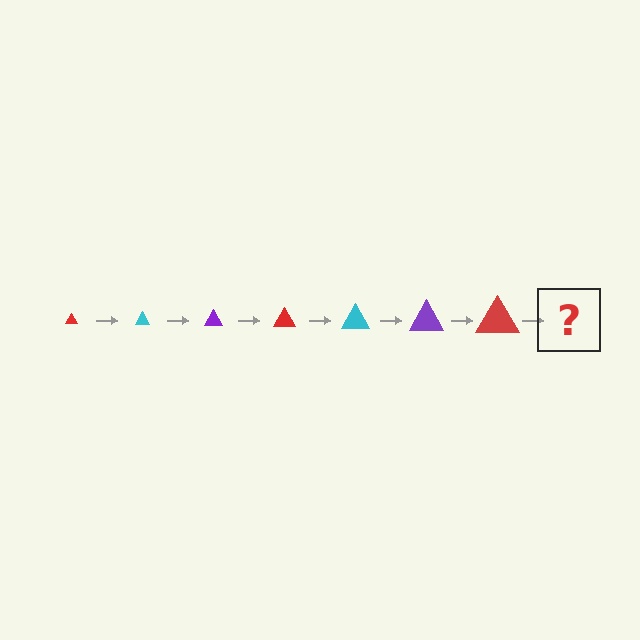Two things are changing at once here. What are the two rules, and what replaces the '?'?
The two rules are that the triangle grows larger each step and the color cycles through red, cyan, and purple. The '?' should be a cyan triangle, larger than the previous one.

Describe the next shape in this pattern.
It should be a cyan triangle, larger than the previous one.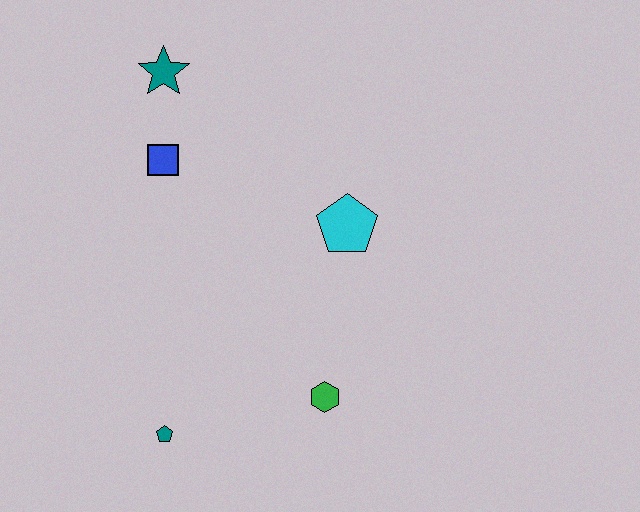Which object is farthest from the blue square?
The green hexagon is farthest from the blue square.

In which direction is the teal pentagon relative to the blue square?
The teal pentagon is below the blue square.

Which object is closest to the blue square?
The teal star is closest to the blue square.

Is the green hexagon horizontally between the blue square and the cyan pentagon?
Yes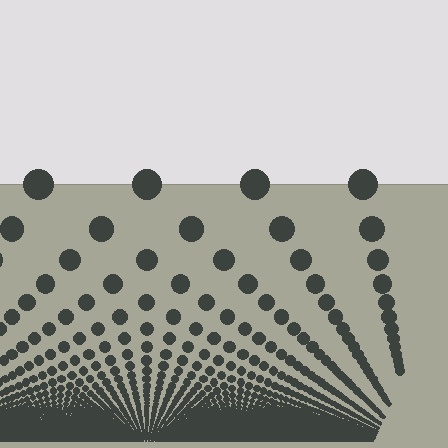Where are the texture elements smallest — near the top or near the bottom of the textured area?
Near the bottom.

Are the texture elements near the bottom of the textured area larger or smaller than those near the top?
Smaller. The gradient is inverted — elements near the bottom are smaller and denser.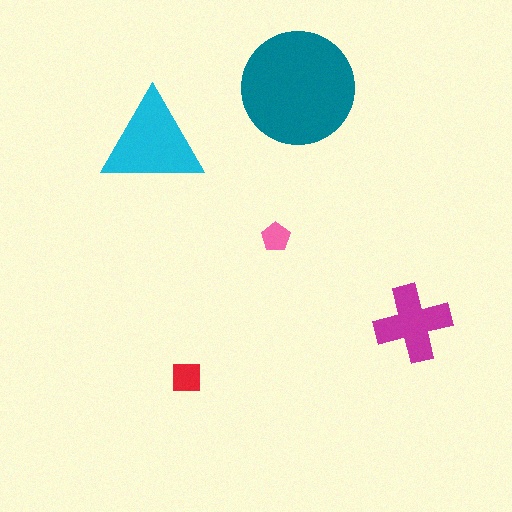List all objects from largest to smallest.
The teal circle, the cyan triangle, the magenta cross, the red square, the pink pentagon.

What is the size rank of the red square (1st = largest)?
4th.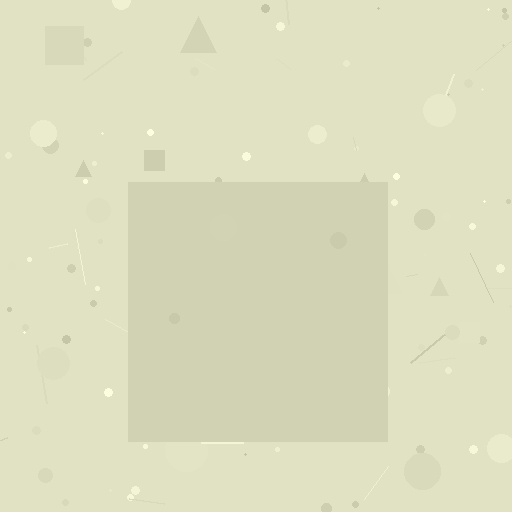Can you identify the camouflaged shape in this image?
The camouflaged shape is a square.